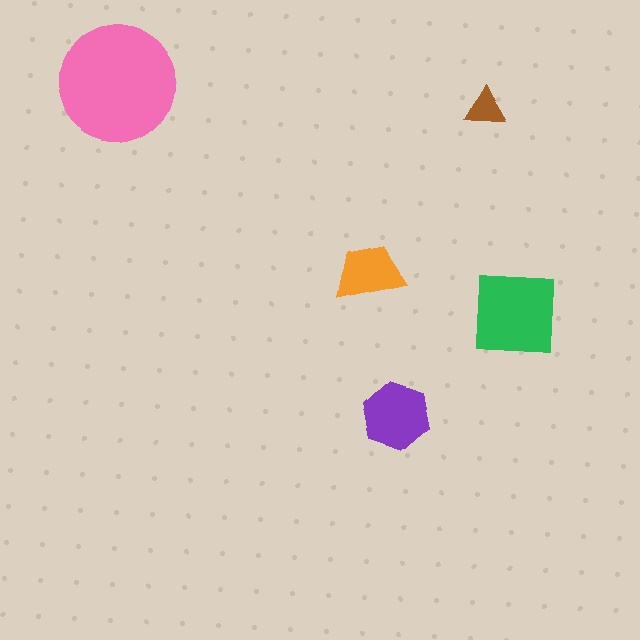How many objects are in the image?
There are 5 objects in the image.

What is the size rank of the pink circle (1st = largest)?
1st.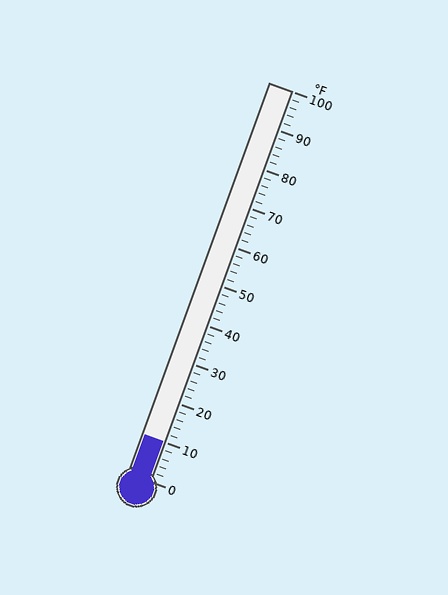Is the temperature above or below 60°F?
The temperature is below 60°F.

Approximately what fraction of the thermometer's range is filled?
The thermometer is filled to approximately 10% of its range.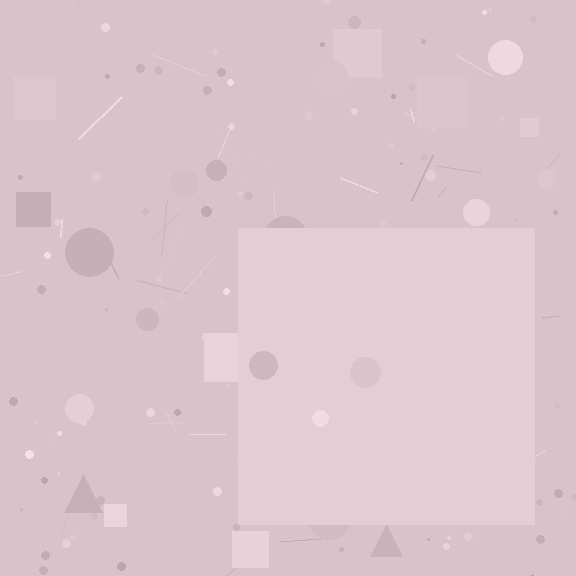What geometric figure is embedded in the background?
A square is embedded in the background.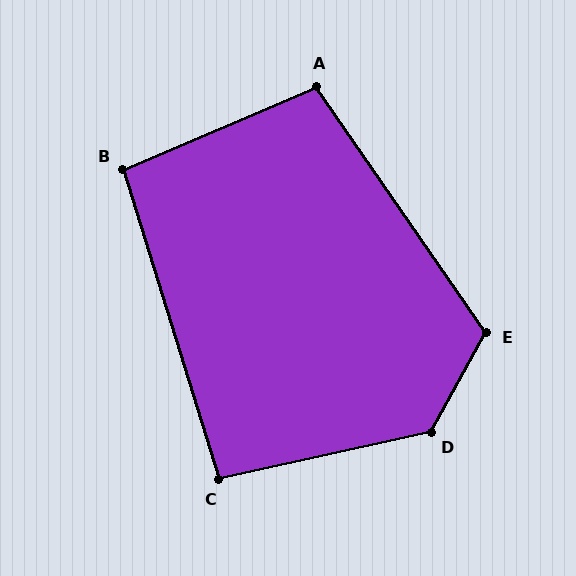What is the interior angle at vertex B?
Approximately 96 degrees (obtuse).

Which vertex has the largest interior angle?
D, at approximately 131 degrees.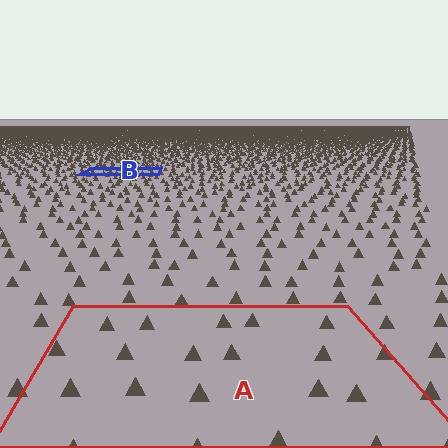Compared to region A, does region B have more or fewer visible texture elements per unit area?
Region B has more texture elements per unit area — they are packed more densely because it is farther away.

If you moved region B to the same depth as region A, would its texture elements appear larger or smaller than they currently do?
They would appear larger. At a closer depth, the same texture elements are projected at a bigger on-screen size.